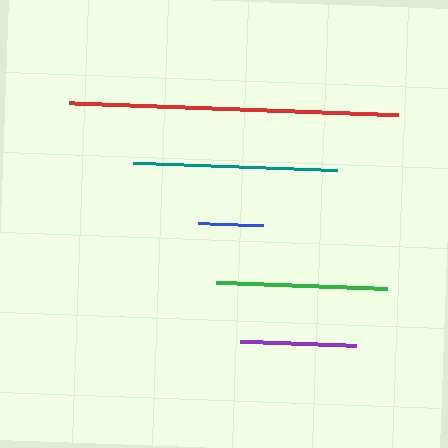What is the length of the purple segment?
The purple segment is approximately 115 pixels long.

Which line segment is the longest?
The red line is the longest at approximately 329 pixels.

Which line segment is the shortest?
The blue line is the shortest at approximately 65 pixels.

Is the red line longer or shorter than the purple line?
The red line is longer than the purple line.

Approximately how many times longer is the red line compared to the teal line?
The red line is approximately 1.6 times the length of the teal line.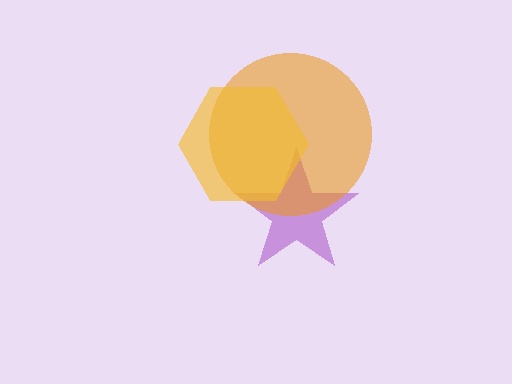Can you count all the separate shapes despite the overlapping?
Yes, there are 3 separate shapes.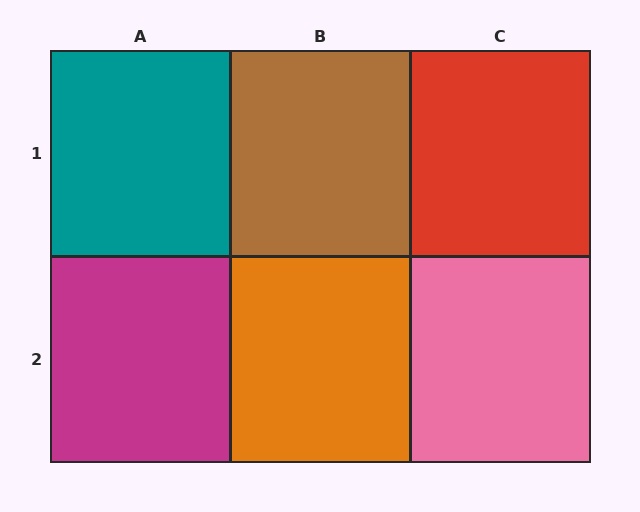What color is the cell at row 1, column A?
Teal.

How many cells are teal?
1 cell is teal.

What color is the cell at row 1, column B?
Brown.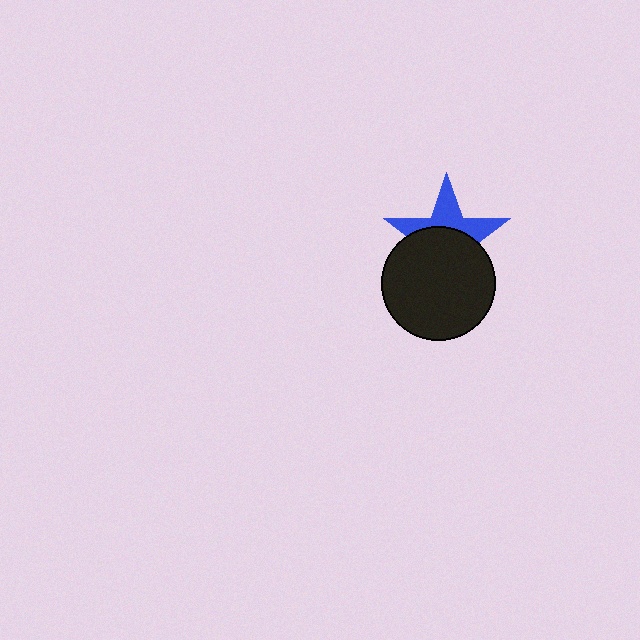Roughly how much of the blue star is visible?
A small part of it is visible (roughly 43%).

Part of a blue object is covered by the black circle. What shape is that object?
It is a star.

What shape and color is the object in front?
The object in front is a black circle.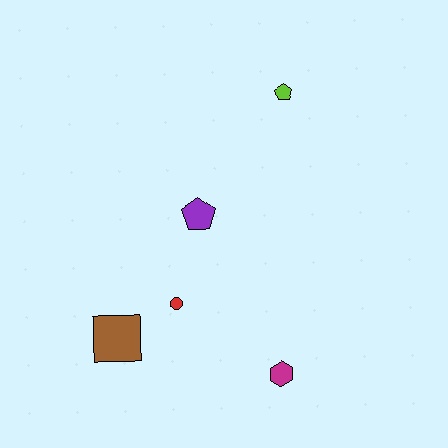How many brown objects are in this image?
There is 1 brown object.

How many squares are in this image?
There is 1 square.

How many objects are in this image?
There are 5 objects.